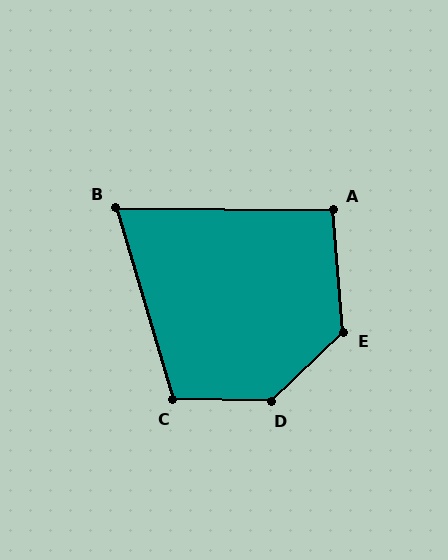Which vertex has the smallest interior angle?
B, at approximately 73 degrees.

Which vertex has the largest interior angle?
D, at approximately 135 degrees.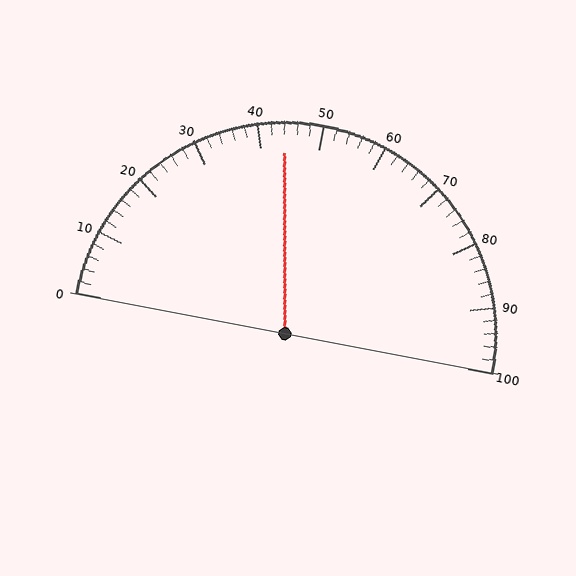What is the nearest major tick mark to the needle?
The nearest major tick mark is 40.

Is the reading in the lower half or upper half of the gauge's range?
The reading is in the lower half of the range (0 to 100).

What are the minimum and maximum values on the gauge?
The gauge ranges from 0 to 100.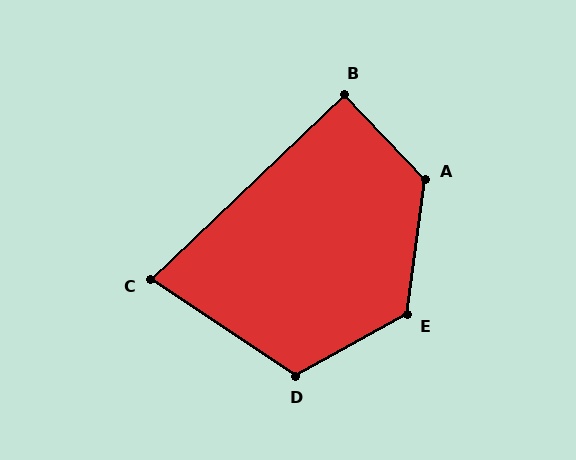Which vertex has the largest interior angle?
A, at approximately 129 degrees.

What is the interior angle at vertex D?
Approximately 117 degrees (obtuse).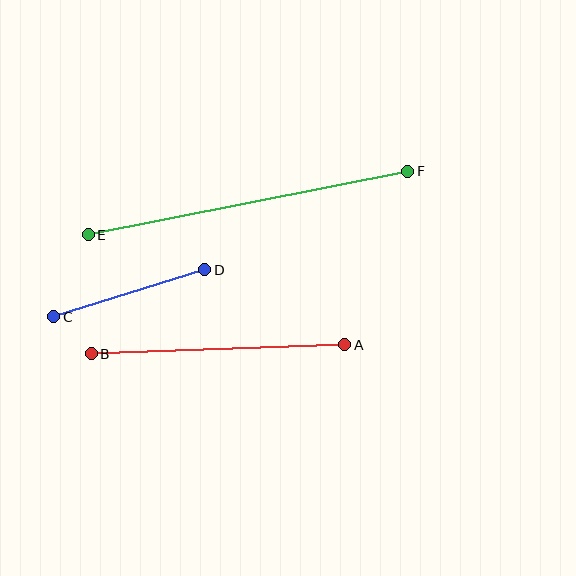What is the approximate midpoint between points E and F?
The midpoint is at approximately (248, 203) pixels.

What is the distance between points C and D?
The distance is approximately 158 pixels.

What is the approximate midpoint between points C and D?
The midpoint is at approximately (129, 293) pixels.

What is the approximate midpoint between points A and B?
The midpoint is at approximately (218, 349) pixels.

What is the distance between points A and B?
The distance is approximately 254 pixels.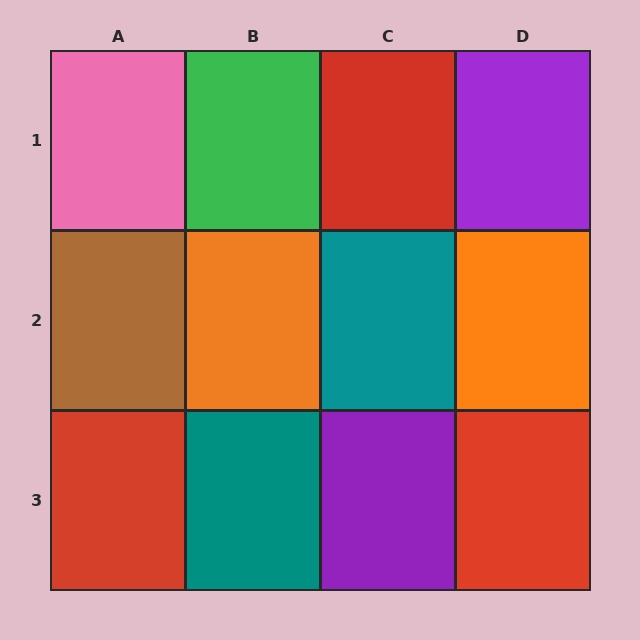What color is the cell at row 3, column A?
Red.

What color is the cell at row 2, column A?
Brown.